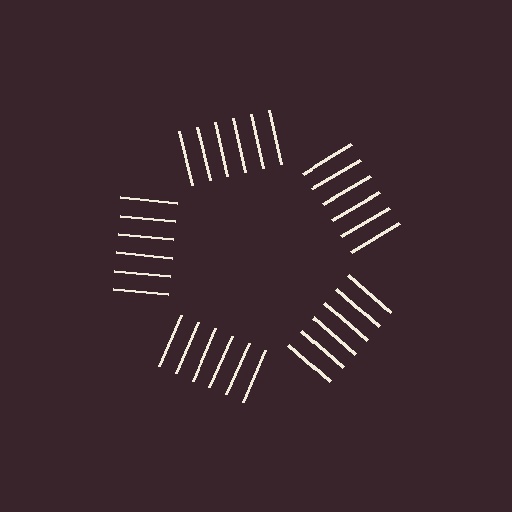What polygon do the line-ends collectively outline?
An illusory pentagon — the line segments terminate on its edges but no continuous stroke is drawn.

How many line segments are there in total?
30 — 6 along each of the 5 edges.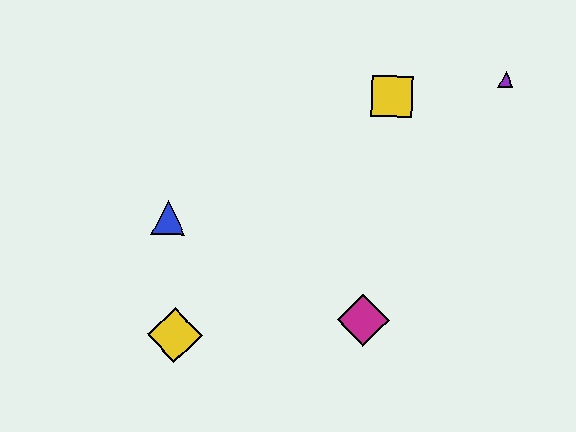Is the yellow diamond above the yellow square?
No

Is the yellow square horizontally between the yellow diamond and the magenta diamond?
No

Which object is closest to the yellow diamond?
The blue triangle is closest to the yellow diamond.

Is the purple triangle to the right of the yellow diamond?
Yes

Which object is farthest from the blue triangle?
The purple triangle is farthest from the blue triangle.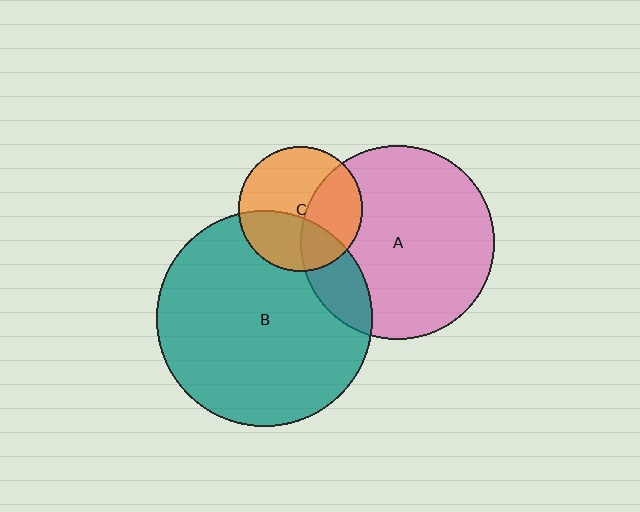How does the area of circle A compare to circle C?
Approximately 2.4 times.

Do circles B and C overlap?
Yes.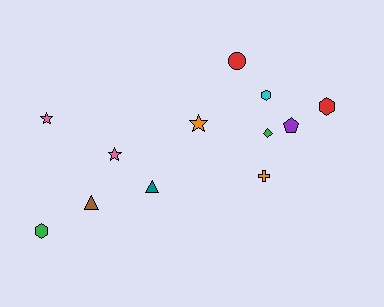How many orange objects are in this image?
There are 2 orange objects.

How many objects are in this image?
There are 12 objects.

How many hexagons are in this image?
There are 3 hexagons.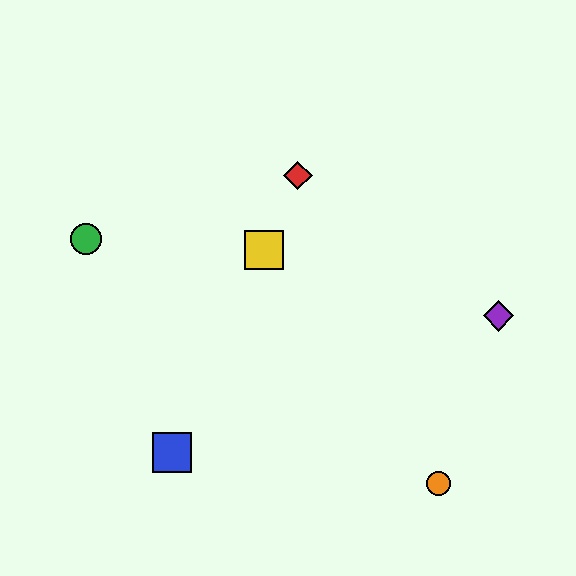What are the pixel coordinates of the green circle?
The green circle is at (86, 239).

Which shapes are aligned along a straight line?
The red diamond, the blue square, the yellow square are aligned along a straight line.